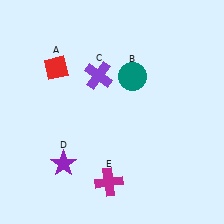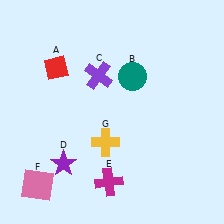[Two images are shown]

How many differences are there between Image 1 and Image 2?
There are 2 differences between the two images.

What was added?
A pink square (F), a yellow cross (G) were added in Image 2.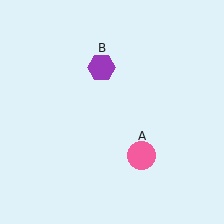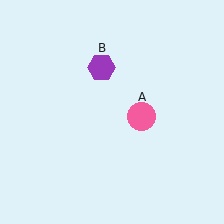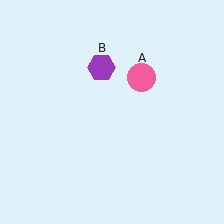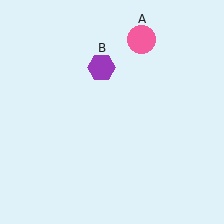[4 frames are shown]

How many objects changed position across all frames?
1 object changed position: pink circle (object A).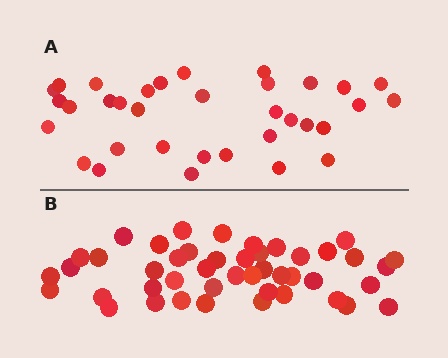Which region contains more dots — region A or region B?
Region B (the bottom region) has more dots.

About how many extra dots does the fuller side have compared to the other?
Region B has roughly 12 or so more dots than region A.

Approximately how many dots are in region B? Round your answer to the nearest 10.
About 40 dots. (The exact count is 45, which rounds to 40.)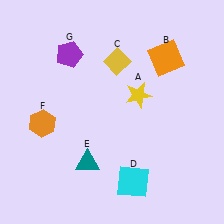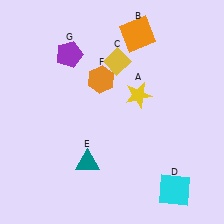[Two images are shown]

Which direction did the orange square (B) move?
The orange square (B) moved left.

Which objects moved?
The objects that moved are: the orange square (B), the cyan square (D), the orange hexagon (F).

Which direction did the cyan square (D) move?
The cyan square (D) moved right.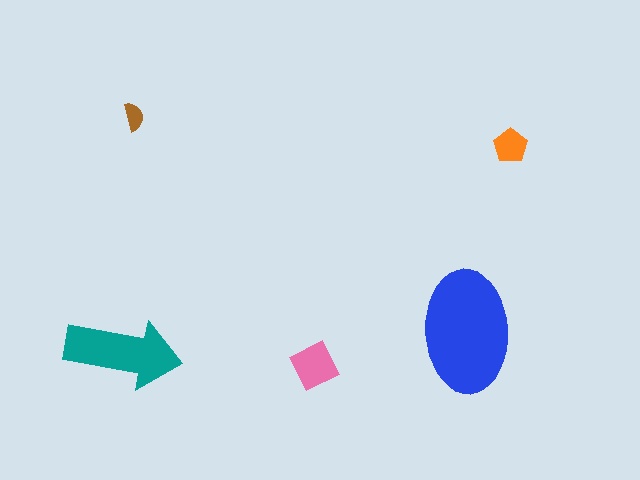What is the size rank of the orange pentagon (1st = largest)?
4th.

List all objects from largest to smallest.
The blue ellipse, the teal arrow, the pink diamond, the orange pentagon, the brown semicircle.